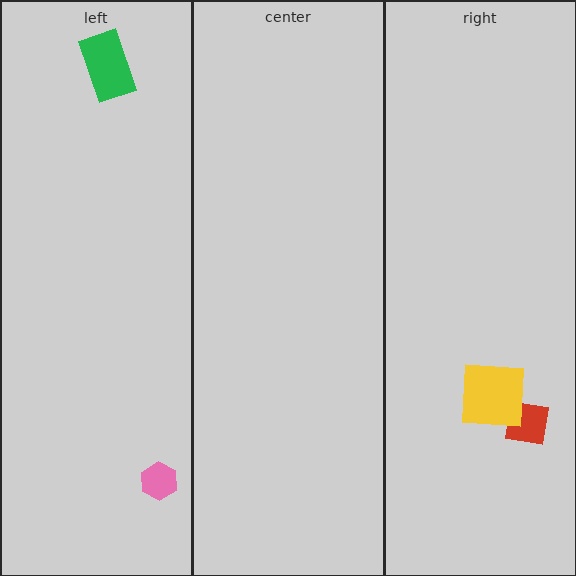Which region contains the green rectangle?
The left region.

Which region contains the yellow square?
The right region.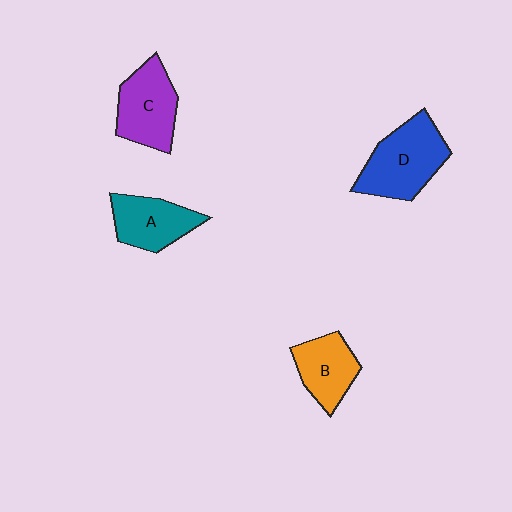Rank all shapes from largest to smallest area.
From largest to smallest: D (blue), C (purple), A (teal), B (orange).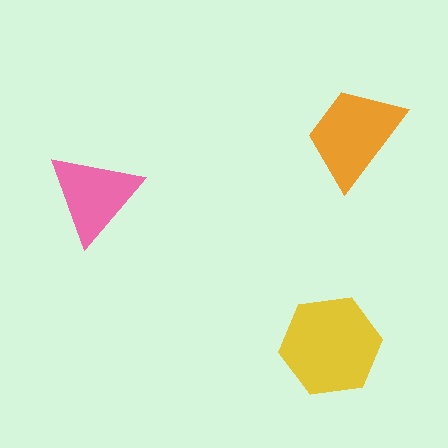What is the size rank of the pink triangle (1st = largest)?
3rd.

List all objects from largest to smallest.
The yellow hexagon, the orange trapezoid, the pink triangle.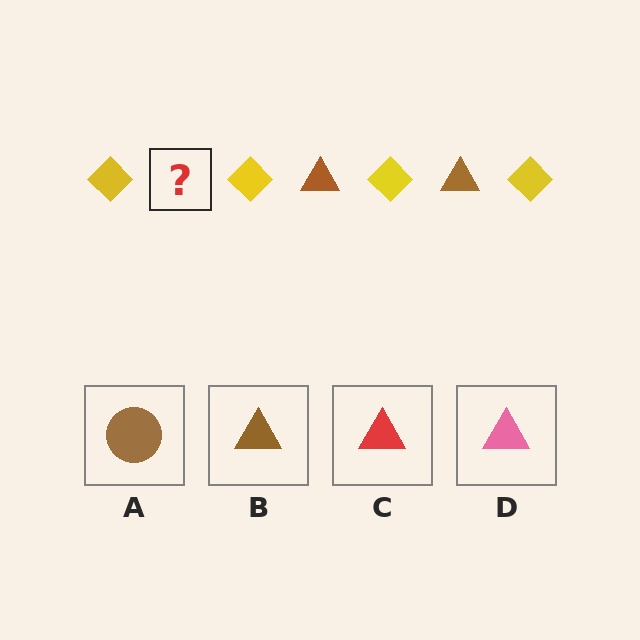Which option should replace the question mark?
Option B.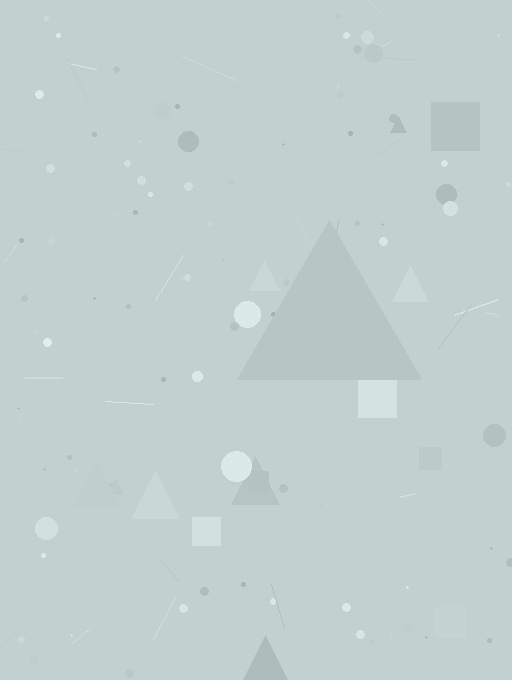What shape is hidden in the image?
A triangle is hidden in the image.